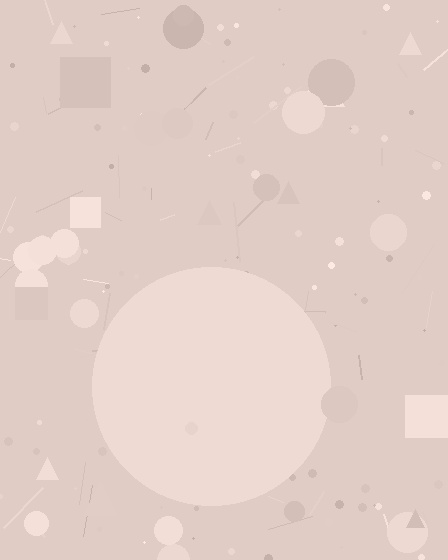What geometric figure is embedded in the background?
A circle is embedded in the background.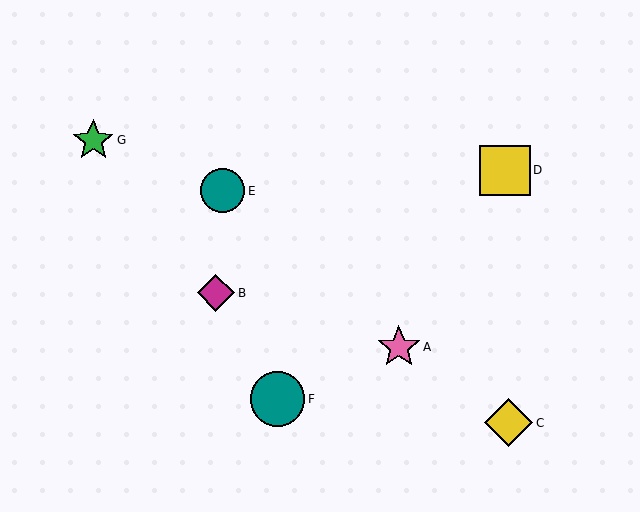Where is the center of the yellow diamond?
The center of the yellow diamond is at (509, 423).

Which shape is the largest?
The teal circle (labeled F) is the largest.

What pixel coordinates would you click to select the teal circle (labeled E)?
Click at (223, 191) to select the teal circle E.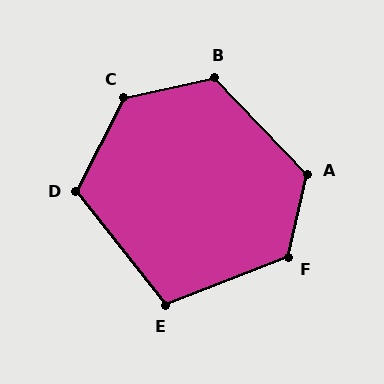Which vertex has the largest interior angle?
C, at approximately 130 degrees.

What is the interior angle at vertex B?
Approximately 121 degrees (obtuse).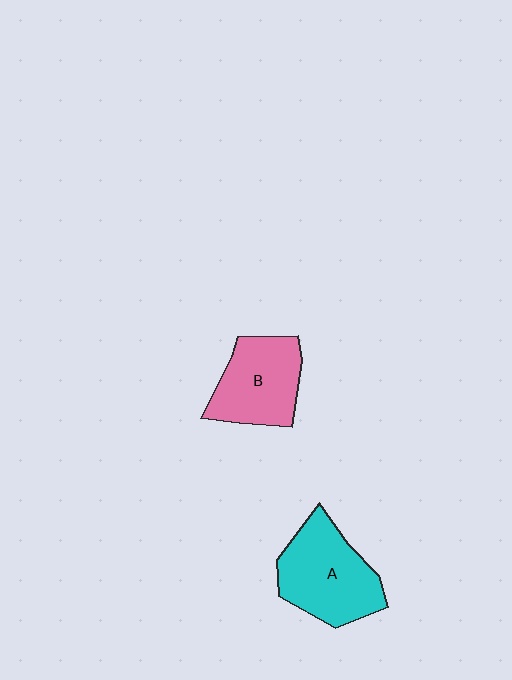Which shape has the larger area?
Shape A (cyan).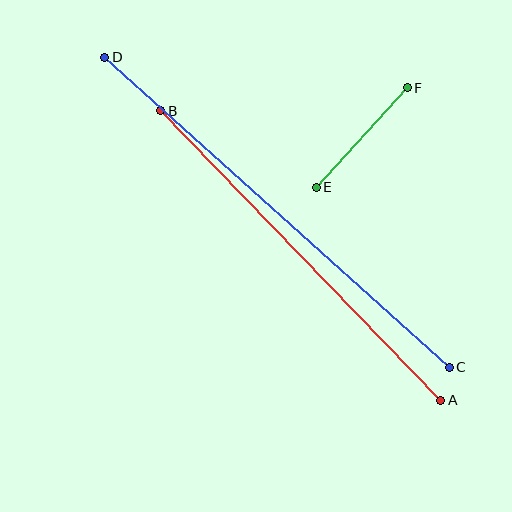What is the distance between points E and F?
The distance is approximately 135 pixels.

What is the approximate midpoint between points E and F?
The midpoint is at approximately (362, 138) pixels.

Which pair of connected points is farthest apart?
Points C and D are farthest apart.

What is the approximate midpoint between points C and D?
The midpoint is at approximately (277, 212) pixels.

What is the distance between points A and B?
The distance is approximately 403 pixels.